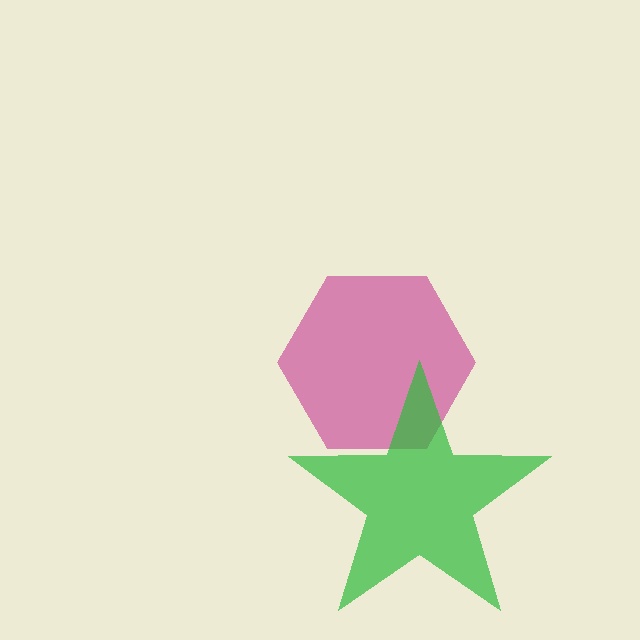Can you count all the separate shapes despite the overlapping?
Yes, there are 2 separate shapes.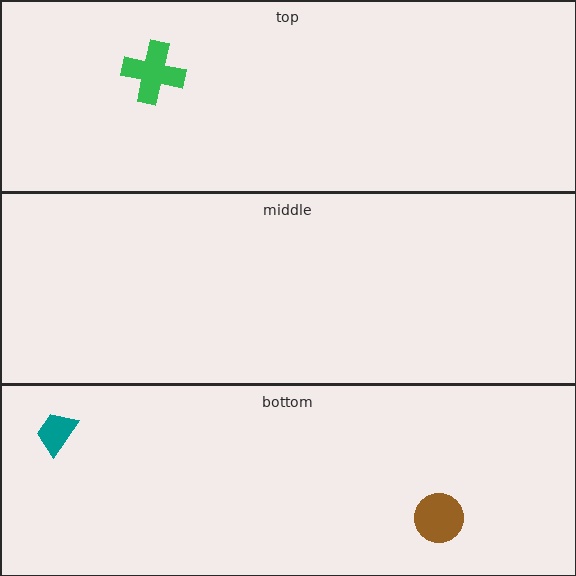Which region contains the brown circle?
The bottom region.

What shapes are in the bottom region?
The teal trapezoid, the brown circle.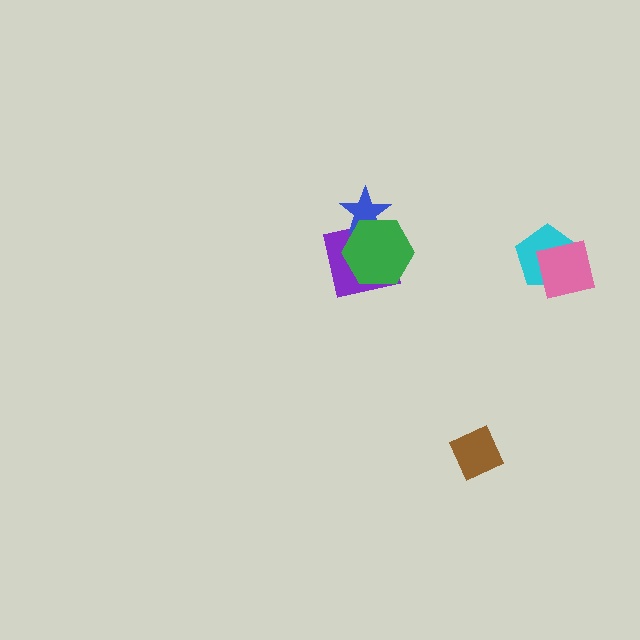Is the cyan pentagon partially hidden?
Yes, it is partially covered by another shape.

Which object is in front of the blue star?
The green hexagon is in front of the blue star.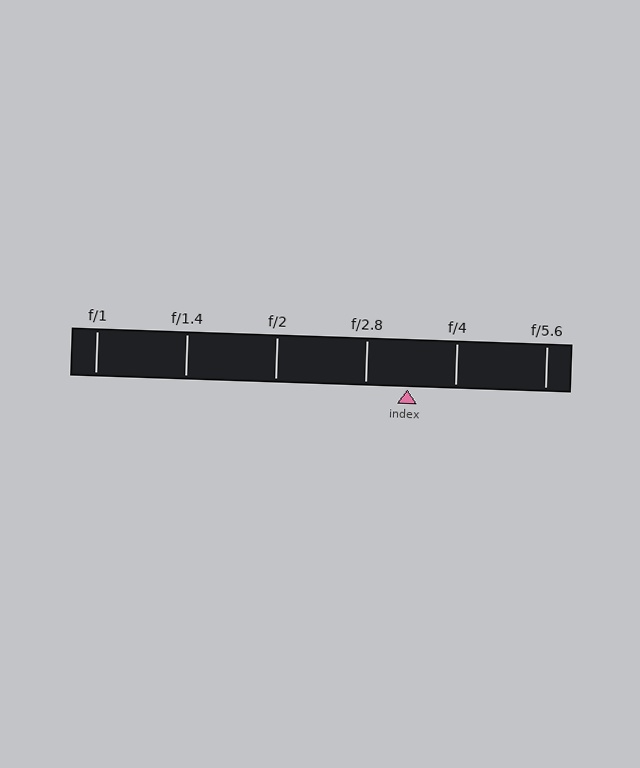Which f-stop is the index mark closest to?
The index mark is closest to f/2.8.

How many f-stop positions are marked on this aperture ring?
There are 6 f-stop positions marked.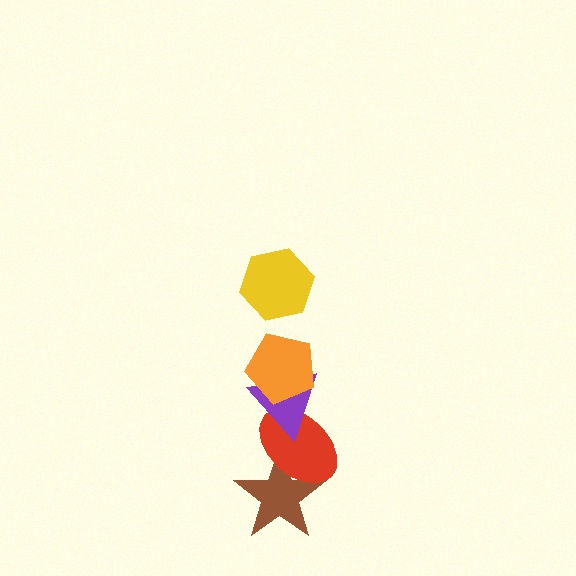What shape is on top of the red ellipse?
The purple triangle is on top of the red ellipse.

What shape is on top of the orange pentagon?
The yellow hexagon is on top of the orange pentagon.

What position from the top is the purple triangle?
The purple triangle is 3rd from the top.